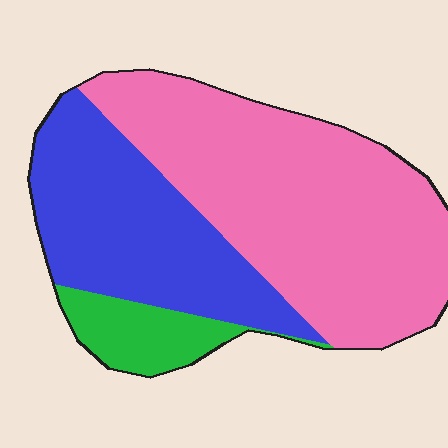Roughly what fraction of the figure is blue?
Blue covers about 35% of the figure.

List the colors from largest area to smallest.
From largest to smallest: pink, blue, green.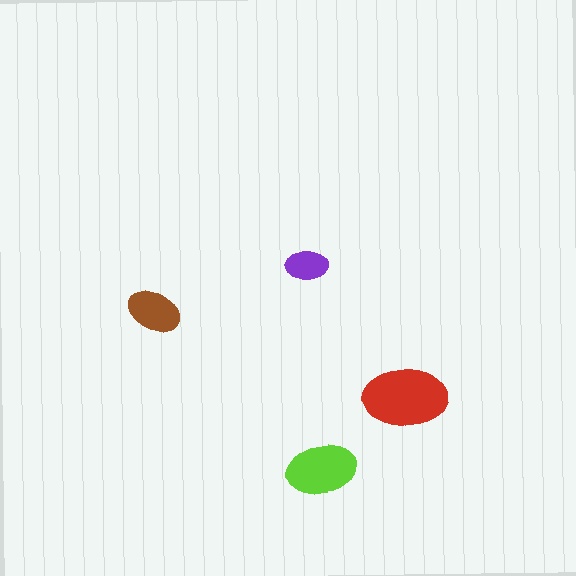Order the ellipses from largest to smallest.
the red one, the lime one, the brown one, the purple one.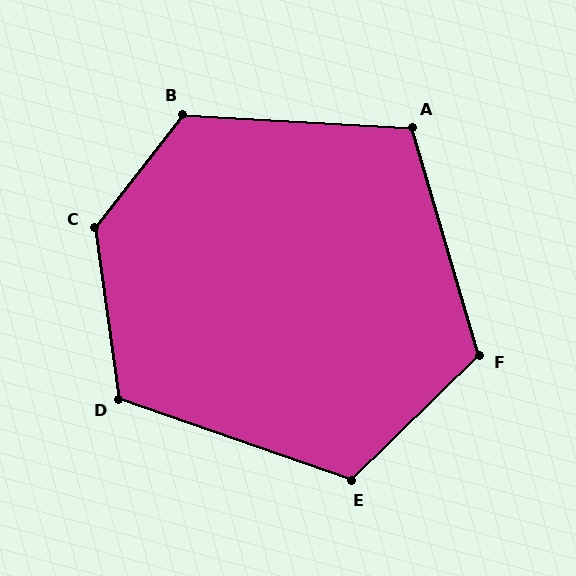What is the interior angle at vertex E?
Approximately 116 degrees (obtuse).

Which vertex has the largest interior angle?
C, at approximately 134 degrees.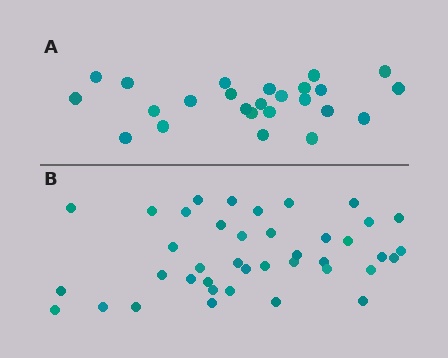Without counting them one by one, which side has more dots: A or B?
Region B (the bottom region) has more dots.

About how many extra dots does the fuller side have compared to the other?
Region B has approximately 15 more dots than region A.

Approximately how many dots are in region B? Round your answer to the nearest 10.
About 40 dots.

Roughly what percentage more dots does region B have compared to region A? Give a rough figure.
About 60% more.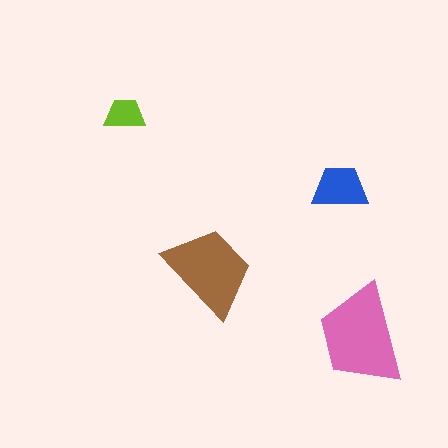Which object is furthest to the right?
The pink trapezoid is rightmost.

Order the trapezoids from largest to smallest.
the pink one, the brown one, the blue one, the lime one.